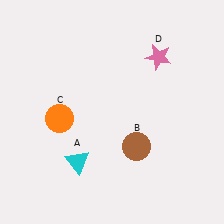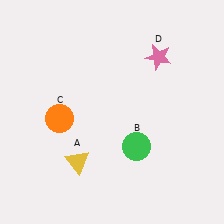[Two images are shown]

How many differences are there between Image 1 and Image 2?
There are 2 differences between the two images.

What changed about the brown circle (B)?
In Image 1, B is brown. In Image 2, it changed to green.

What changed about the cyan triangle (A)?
In Image 1, A is cyan. In Image 2, it changed to yellow.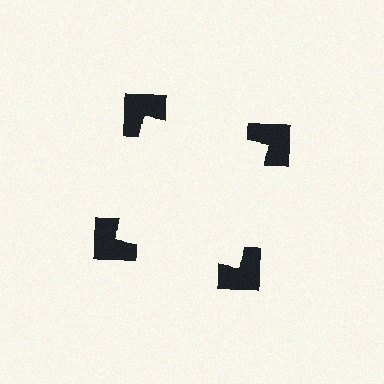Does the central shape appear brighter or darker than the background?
It typically appears slightly brighter than the background, even though no actual brightness change is drawn.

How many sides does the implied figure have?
4 sides.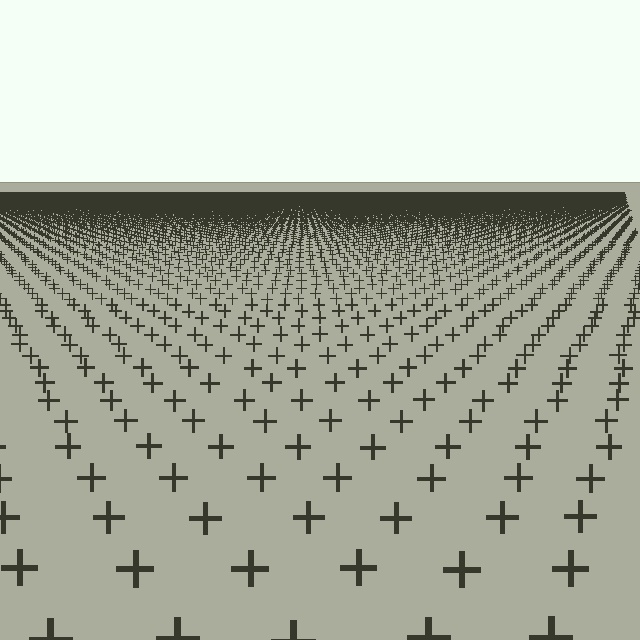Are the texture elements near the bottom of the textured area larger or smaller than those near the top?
Larger. Near the bottom, elements are closer to the viewer and appear at a bigger on-screen size.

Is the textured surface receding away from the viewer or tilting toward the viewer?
The surface is receding away from the viewer. Texture elements get smaller and denser toward the top.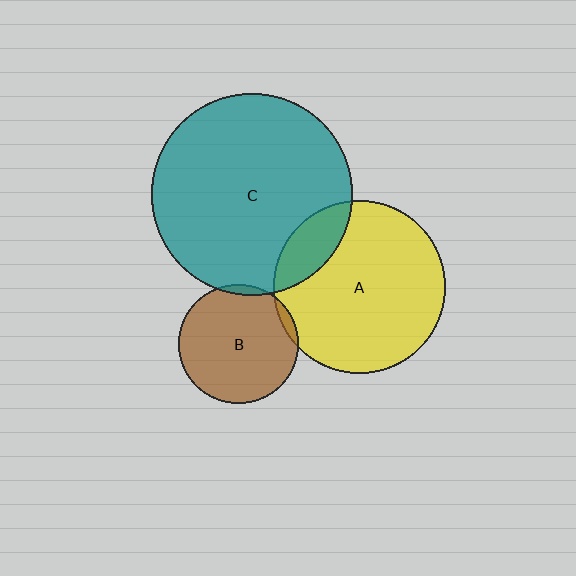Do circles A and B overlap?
Yes.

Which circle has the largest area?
Circle C (teal).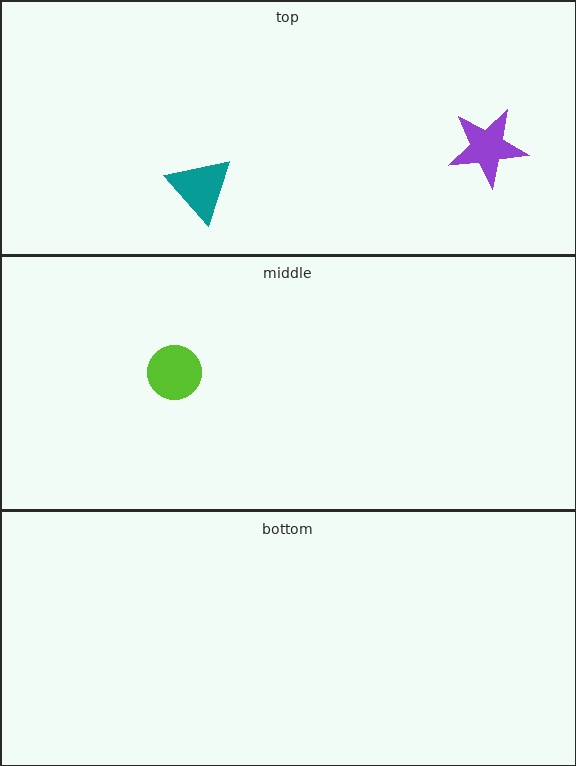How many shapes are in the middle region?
1.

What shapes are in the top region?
The purple star, the teal triangle.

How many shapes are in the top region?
2.